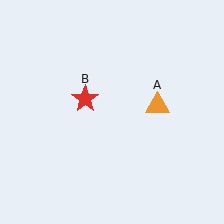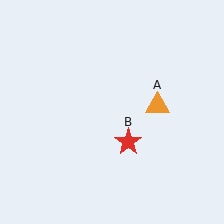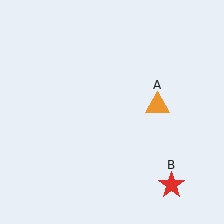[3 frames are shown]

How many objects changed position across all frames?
1 object changed position: red star (object B).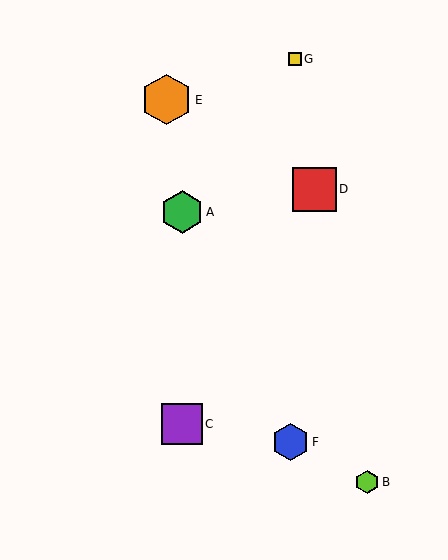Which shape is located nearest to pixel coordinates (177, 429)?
The purple square (labeled C) at (182, 424) is nearest to that location.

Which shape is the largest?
The orange hexagon (labeled E) is the largest.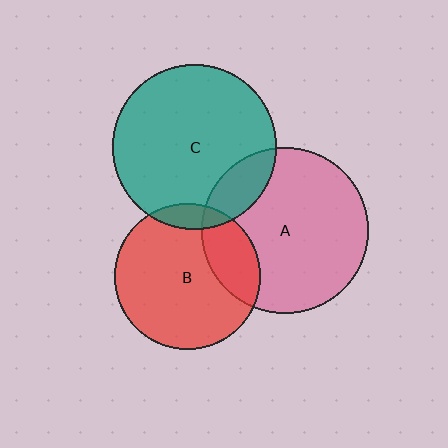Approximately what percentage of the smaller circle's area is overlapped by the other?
Approximately 10%.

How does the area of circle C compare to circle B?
Approximately 1.3 times.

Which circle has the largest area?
Circle A (pink).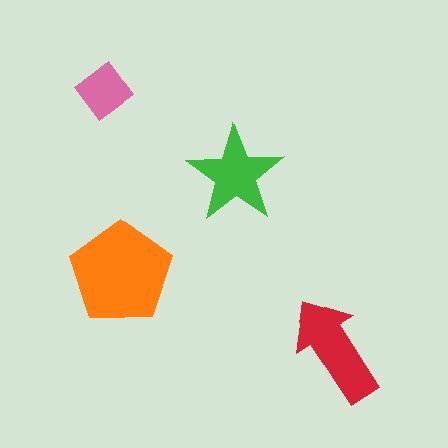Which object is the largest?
The orange pentagon.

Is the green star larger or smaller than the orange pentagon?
Smaller.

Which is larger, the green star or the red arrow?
The red arrow.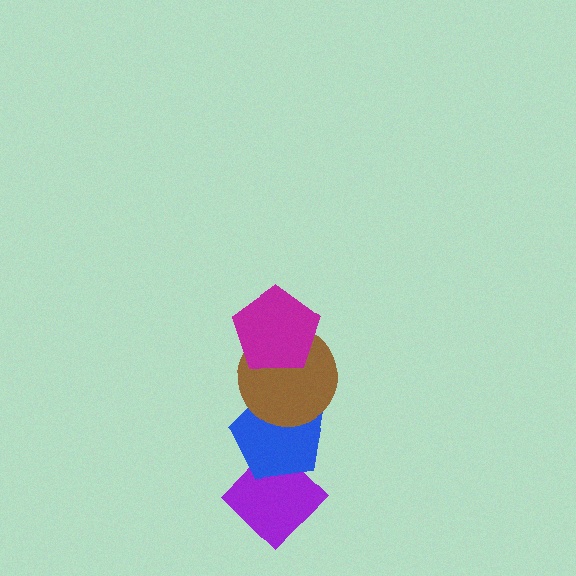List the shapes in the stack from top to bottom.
From top to bottom: the magenta pentagon, the brown circle, the blue pentagon, the purple diamond.